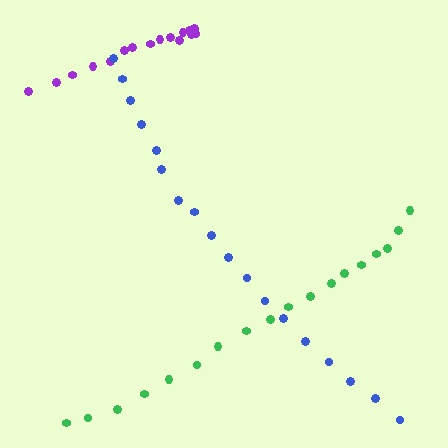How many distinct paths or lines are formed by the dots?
There are 3 distinct paths.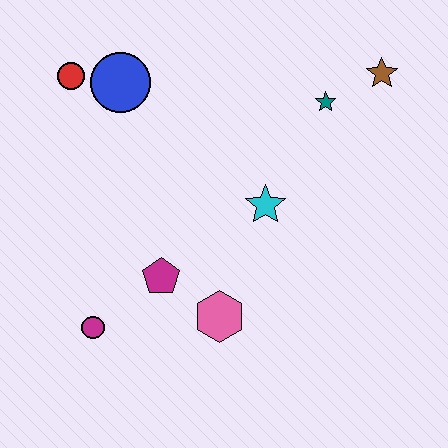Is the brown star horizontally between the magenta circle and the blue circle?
No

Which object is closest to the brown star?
The teal star is closest to the brown star.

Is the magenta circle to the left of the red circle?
No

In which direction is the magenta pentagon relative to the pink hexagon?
The magenta pentagon is to the left of the pink hexagon.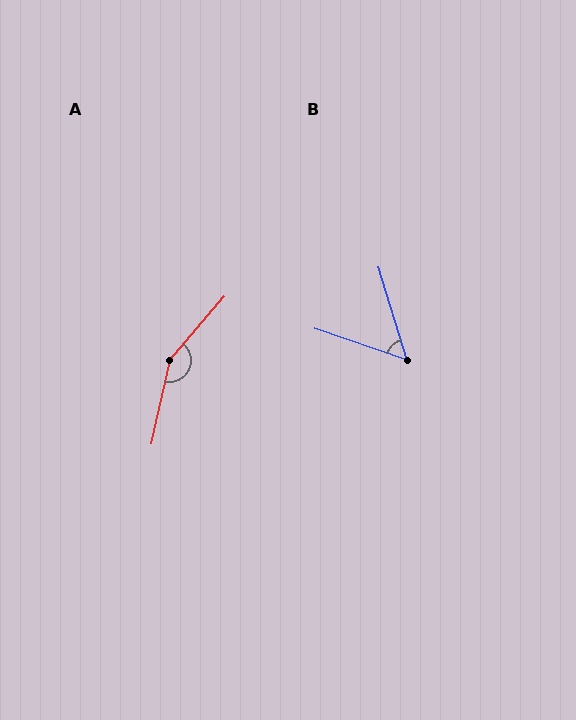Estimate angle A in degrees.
Approximately 151 degrees.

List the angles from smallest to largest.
B (54°), A (151°).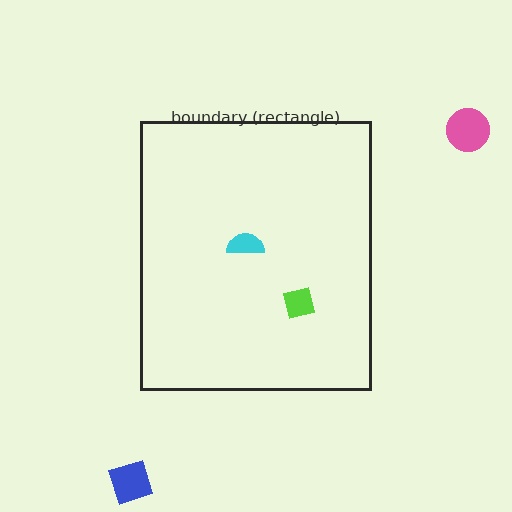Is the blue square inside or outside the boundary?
Outside.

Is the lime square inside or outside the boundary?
Inside.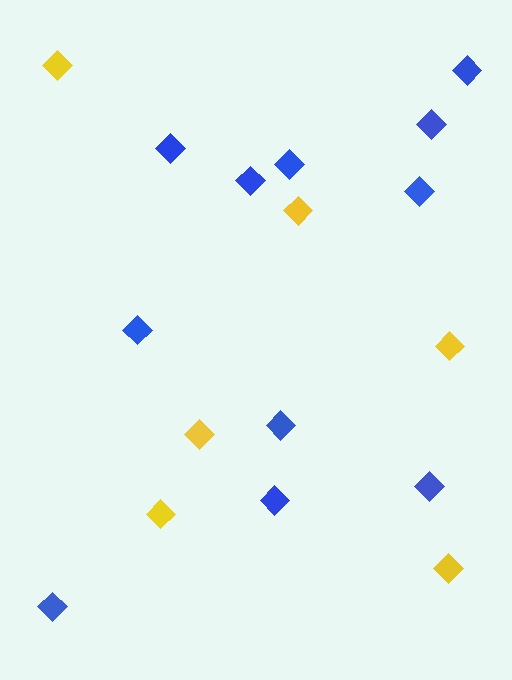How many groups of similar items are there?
There are 2 groups: one group of yellow diamonds (6) and one group of blue diamonds (11).